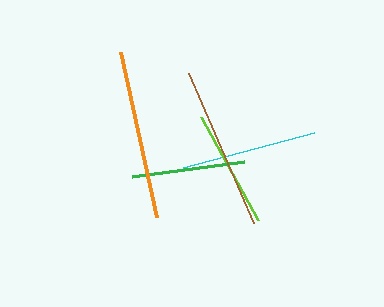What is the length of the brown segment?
The brown segment is approximately 164 pixels long.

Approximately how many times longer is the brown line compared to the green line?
The brown line is approximately 1.4 times the length of the green line.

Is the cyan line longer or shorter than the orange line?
The orange line is longer than the cyan line.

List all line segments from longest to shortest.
From longest to shortest: orange, brown, cyan, lime, green.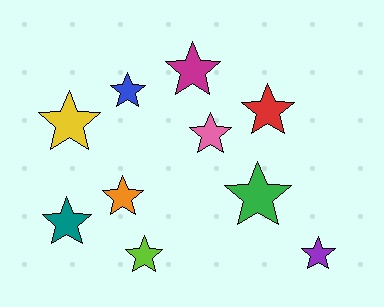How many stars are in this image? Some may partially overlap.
There are 10 stars.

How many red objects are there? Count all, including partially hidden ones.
There is 1 red object.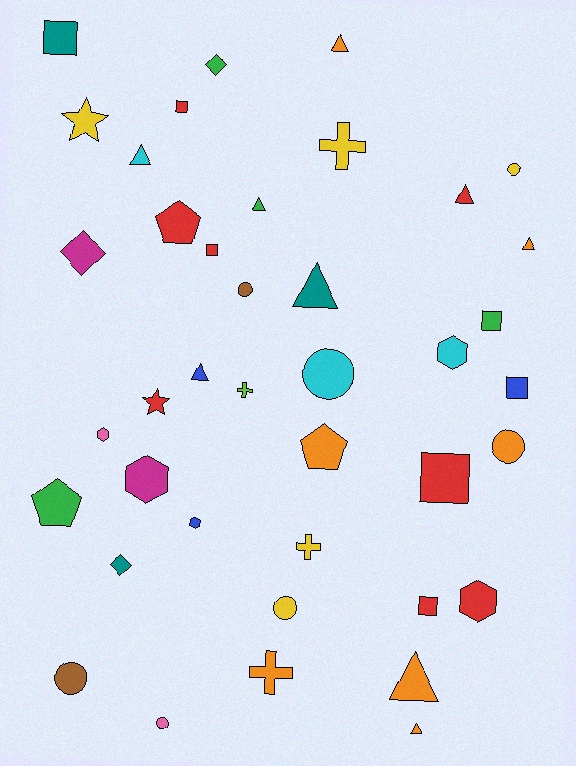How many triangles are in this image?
There are 9 triangles.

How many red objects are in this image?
There are 8 red objects.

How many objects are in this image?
There are 40 objects.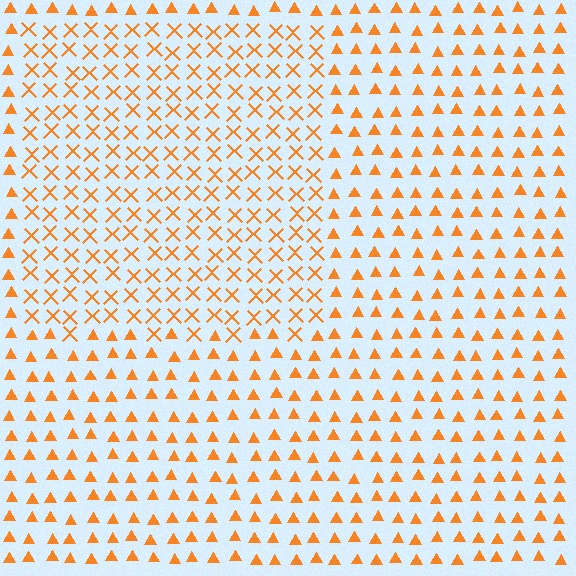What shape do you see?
I see a rectangle.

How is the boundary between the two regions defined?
The boundary is defined by a change in element shape: X marks inside vs. triangles outside. All elements share the same color and spacing.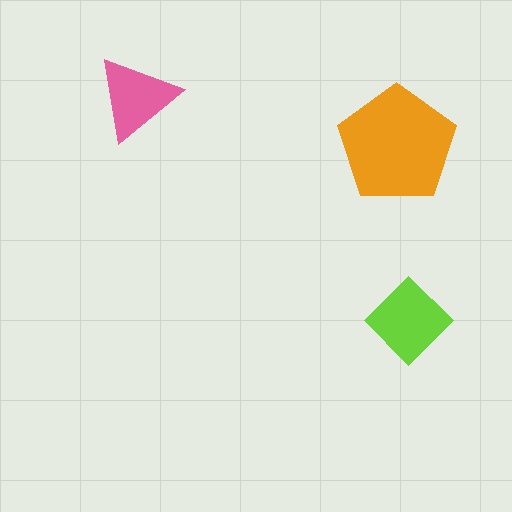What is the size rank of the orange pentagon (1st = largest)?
1st.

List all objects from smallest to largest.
The pink triangle, the lime diamond, the orange pentagon.